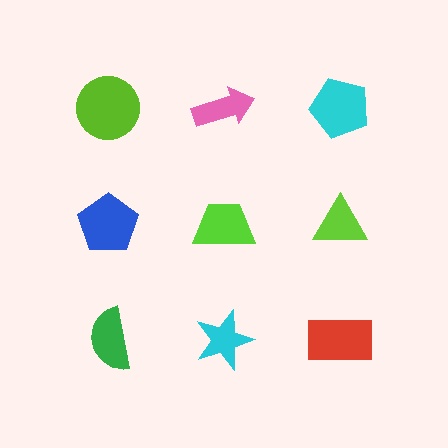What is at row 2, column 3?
A lime triangle.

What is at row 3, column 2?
A cyan star.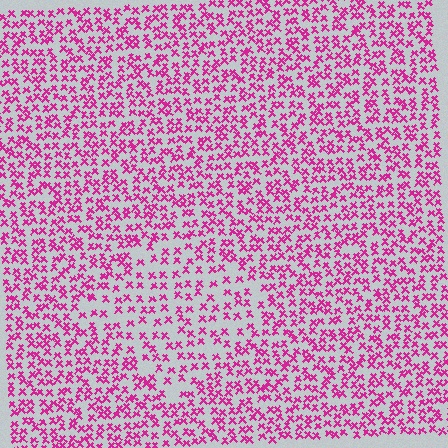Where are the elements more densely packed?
The elements are more densely packed outside the diamond boundary.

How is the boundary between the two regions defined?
The boundary is defined by a change in element density (approximately 1.6x ratio). All elements are the same color, size, and shape.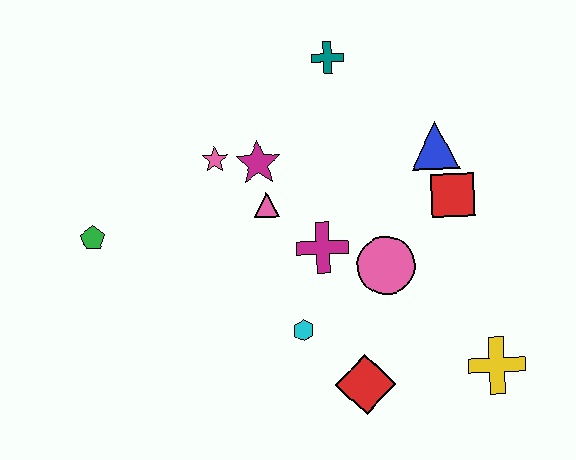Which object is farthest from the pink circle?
The green pentagon is farthest from the pink circle.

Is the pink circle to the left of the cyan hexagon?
No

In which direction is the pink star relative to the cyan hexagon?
The pink star is above the cyan hexagon.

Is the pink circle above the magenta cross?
No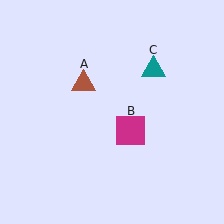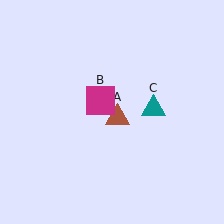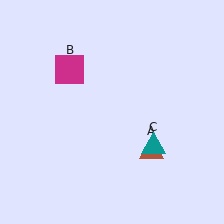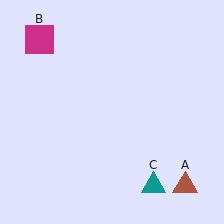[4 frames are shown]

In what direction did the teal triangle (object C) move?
The teal triangle (object C) moved down.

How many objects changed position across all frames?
3 objects changed position: brown triangle (object A), magenta square (object B), teal triangle (object C).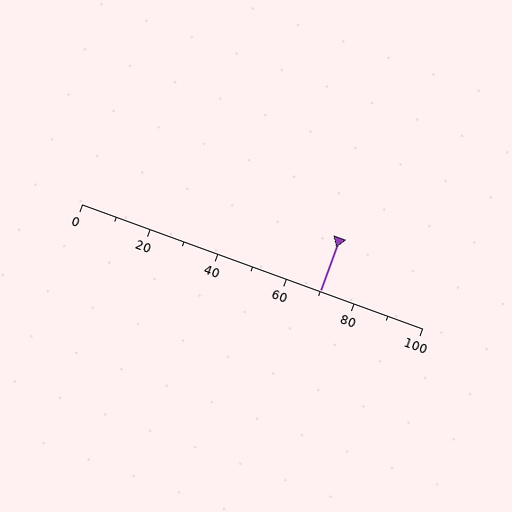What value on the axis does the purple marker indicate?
The marker indicates approximately 70.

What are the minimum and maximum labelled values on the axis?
The axis runs from 0 to 100.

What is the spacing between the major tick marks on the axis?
The major ticks are spaced 20 apart.